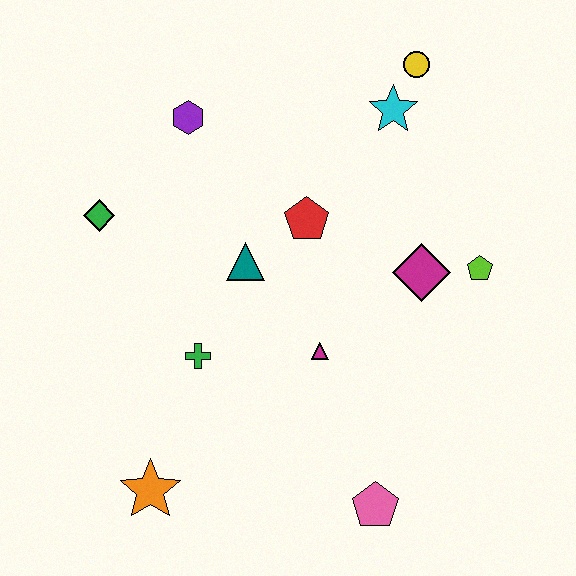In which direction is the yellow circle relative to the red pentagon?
The yellow circle is above the red pentagon.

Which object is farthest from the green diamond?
The pink pentagon is farthest from the green diamond.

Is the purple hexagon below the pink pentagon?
No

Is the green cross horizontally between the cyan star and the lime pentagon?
No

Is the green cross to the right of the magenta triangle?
No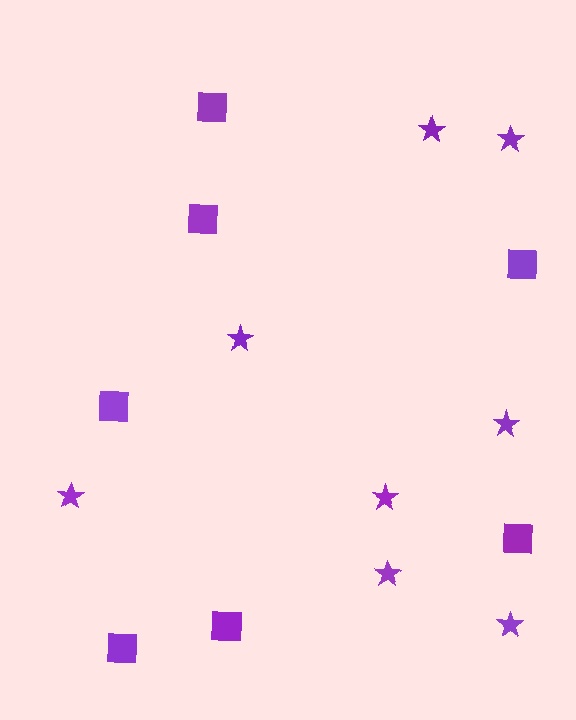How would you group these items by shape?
There are 2 groups: one group of stars (8) and one group of squares (7).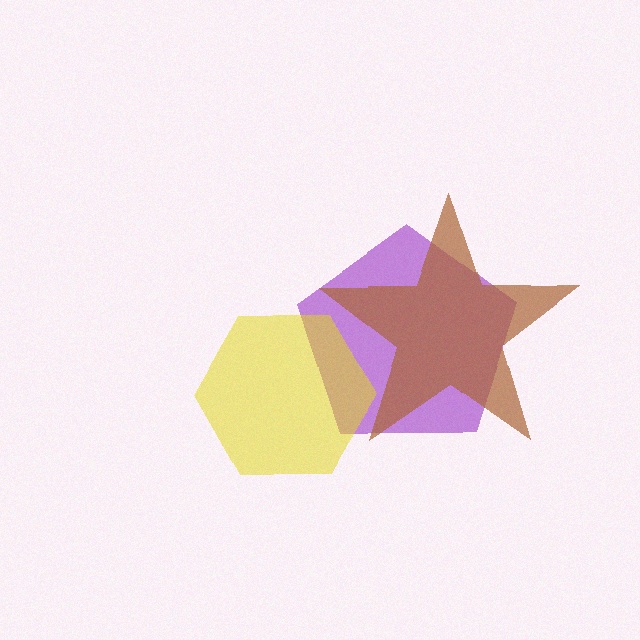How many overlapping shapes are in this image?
There are 3 overlapping shapes in the image.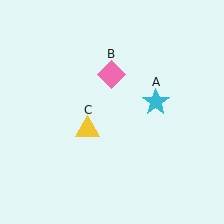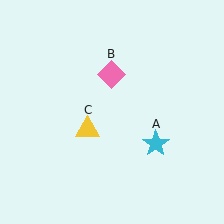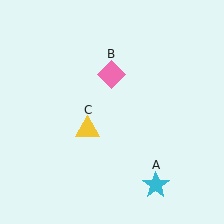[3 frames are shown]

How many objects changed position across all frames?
1 object changed position: cyan star (object A).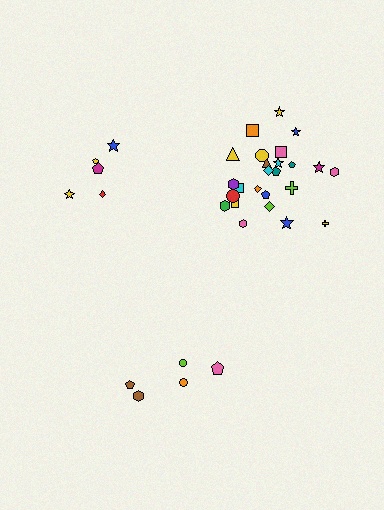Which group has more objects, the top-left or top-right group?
The top-right group.